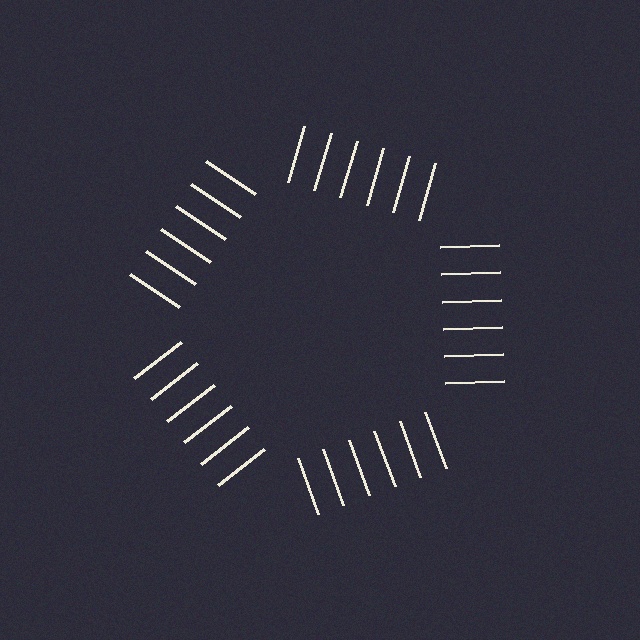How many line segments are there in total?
30 — 6 along each of the 5 edges.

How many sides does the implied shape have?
5 sides — the line-ends trace a pentagon.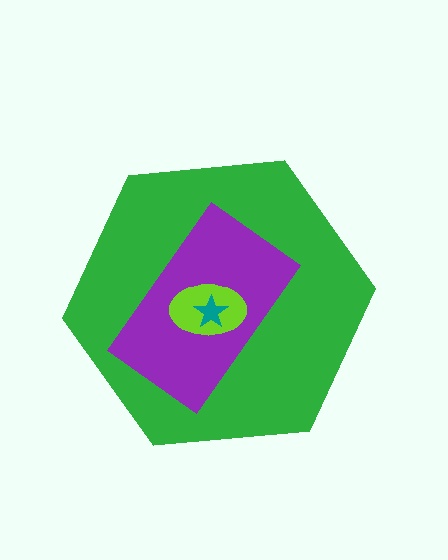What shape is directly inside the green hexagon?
The purple rectangle.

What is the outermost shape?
The green hexagon.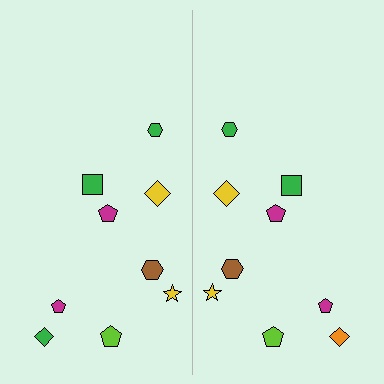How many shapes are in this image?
There are 18 shapes in this image.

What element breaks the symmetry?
The orange diamond on the right side breaks the symmetry — its mirror counterpart is green.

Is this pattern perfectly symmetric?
No, the pattern is not perfectly symmetric. The orange diamond on the right side breaks the symmetry — its mirror counterpart is green.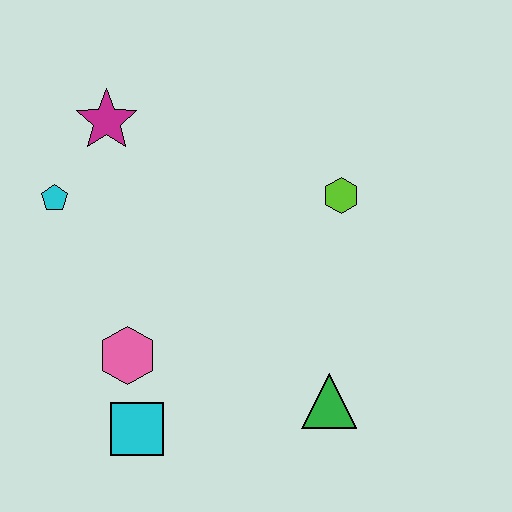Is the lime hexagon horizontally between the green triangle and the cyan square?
No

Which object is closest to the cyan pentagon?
The magenta star is closest to the cyan pentagon.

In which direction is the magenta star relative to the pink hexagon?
The magenta star is above the pink hexagon.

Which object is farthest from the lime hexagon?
The cyan square is farthest from the lime hexagon.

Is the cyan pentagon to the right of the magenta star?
No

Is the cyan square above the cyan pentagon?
No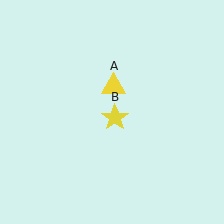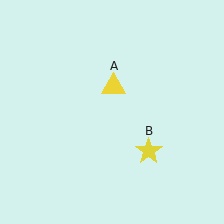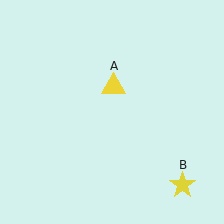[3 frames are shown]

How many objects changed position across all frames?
1 object changed position: yellow star (object B).